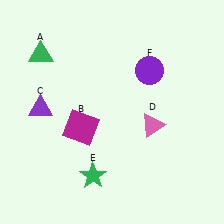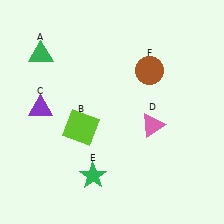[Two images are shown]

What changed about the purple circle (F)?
In Image 1, F is purple. In Image 2, it changed to brown.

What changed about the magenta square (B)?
In Image 1, B is magenta. In Image 2, it changed to lime.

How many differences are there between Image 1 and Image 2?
There are 2 differences between the two images.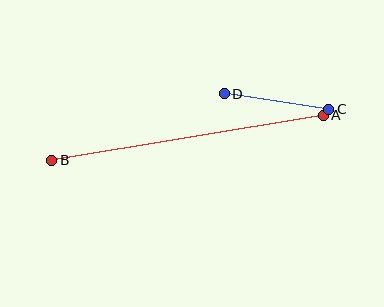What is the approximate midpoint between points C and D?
The midpoint is at approximately (276, 102) pixels.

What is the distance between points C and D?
The distance is approximately 105 pixels.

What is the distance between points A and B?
The distance is approximately 275 pixels.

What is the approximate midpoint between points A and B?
The midpoint is at approximately (187, 138) pixels.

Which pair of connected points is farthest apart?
Points A and B are farthest apart.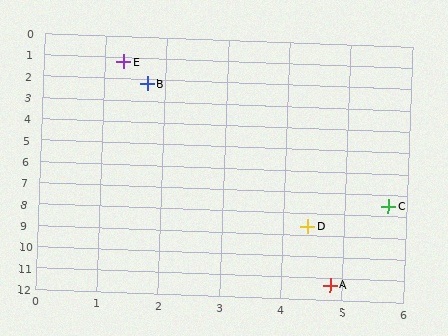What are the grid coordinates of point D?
Point D is at approximately (4.4, 8.6).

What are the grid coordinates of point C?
Point C is at approximately (5.7, 7.5).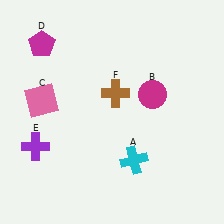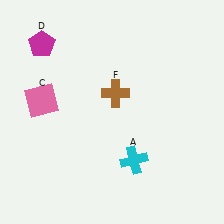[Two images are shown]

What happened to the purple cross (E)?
The purple cross (E) was removed in Image 2. It was in the bottom-left area of Image 1.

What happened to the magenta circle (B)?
The magenta circle (B) was removed in Image 2. It was in the top-right area of Image 1.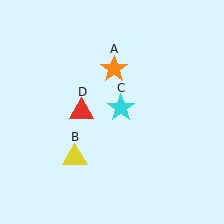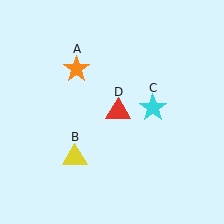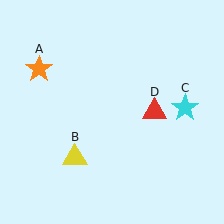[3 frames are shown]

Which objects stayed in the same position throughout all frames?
Yellow triangle (object B) remained stationary.